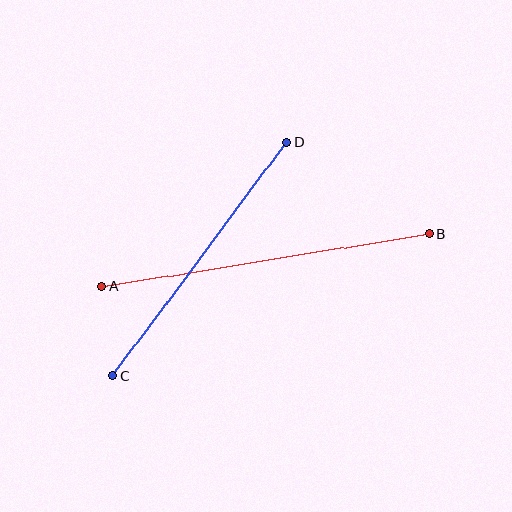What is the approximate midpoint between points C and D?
The midpoint is at approximately (200, 259) pixels.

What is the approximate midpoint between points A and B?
The midpoint is at approximately (266, 260) pixels.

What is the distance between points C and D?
The distance is approximately 290 pixels.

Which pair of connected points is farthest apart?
Points A and B are farthest apart.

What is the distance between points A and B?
The distance is approximately 332 pixels.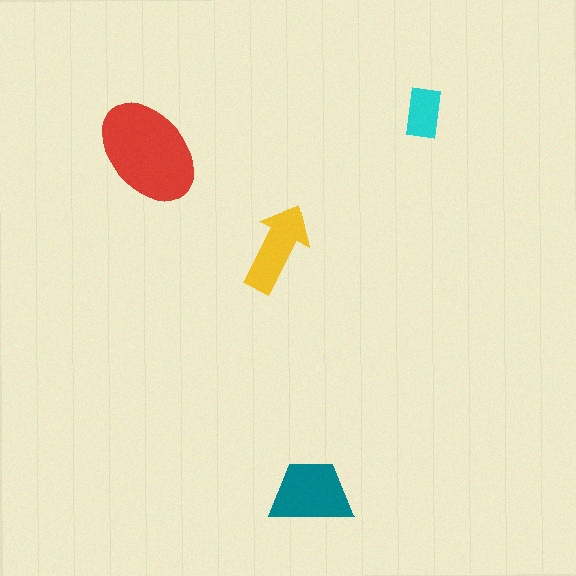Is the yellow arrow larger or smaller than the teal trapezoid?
Smaller.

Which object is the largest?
The red ellipse.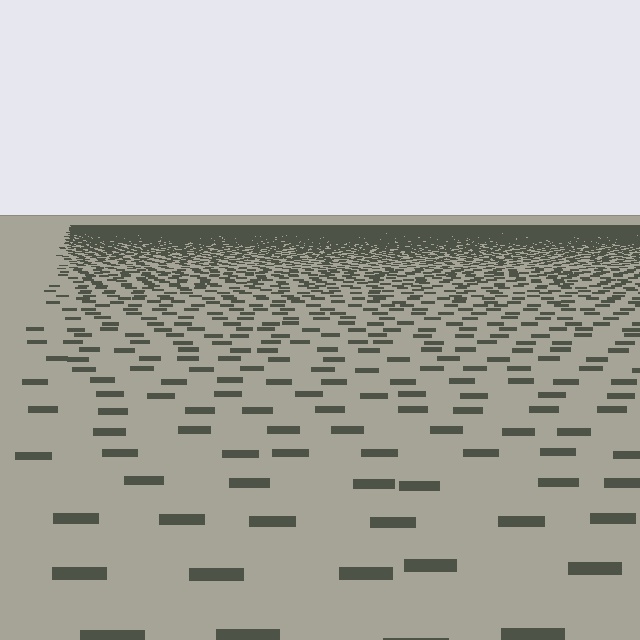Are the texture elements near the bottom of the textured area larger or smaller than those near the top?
Larger. Near the bottom, elements are closer to the viewer and appear at a bigger on-screen size.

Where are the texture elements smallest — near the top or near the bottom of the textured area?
Near the top.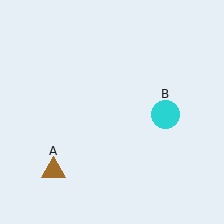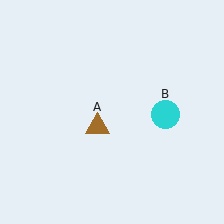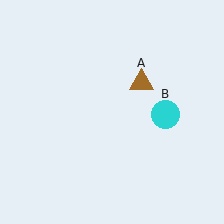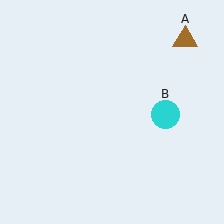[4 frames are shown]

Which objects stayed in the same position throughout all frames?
Cyan circle (object B) remained stationary.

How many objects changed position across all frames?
1 object changed position: brown triangle (object A).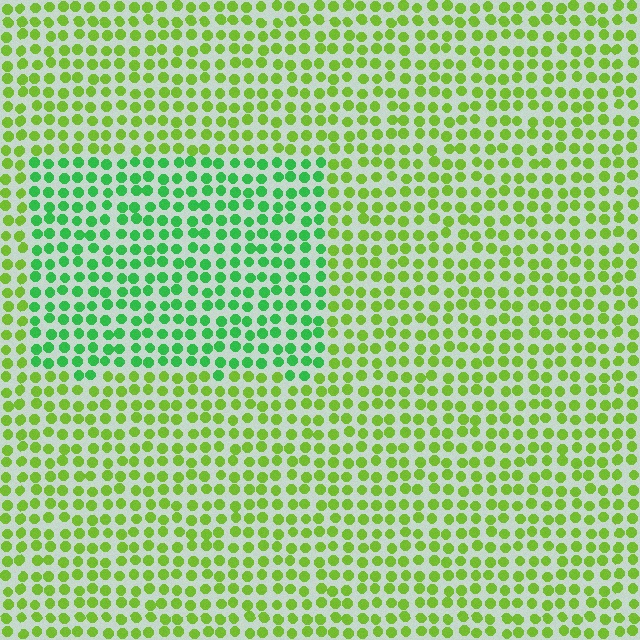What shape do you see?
I see a rectangle.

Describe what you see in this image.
The image is filled with small lime elements in a uniform arrangement. A rectangle-shaped region is visible where the elements are tinted to a slightly different hue, forming a subtle color boundary.